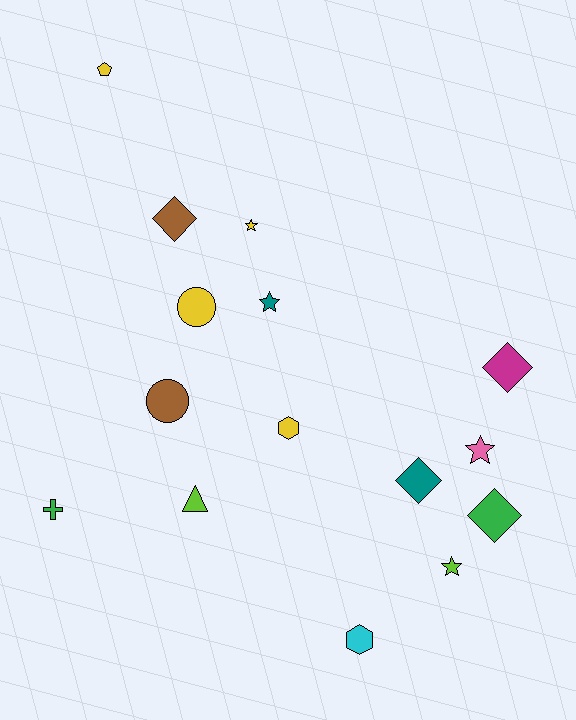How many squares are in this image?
There are no squares.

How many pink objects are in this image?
There is 1 pink object.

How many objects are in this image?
There are 15 objects.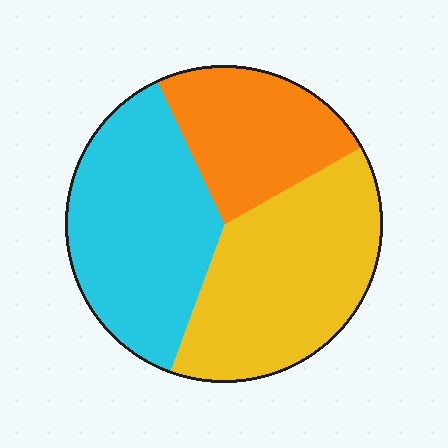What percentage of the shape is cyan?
Cyan takes up between a quarter and a half of the shape.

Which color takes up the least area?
Orange, at roughly 25%.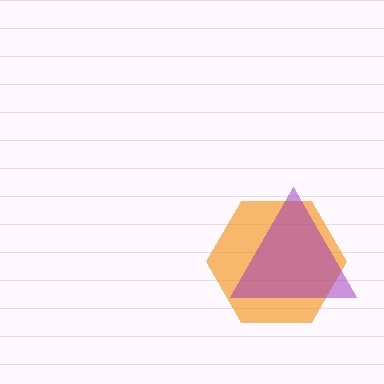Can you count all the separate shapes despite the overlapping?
Yes, there are 2 separate shapes.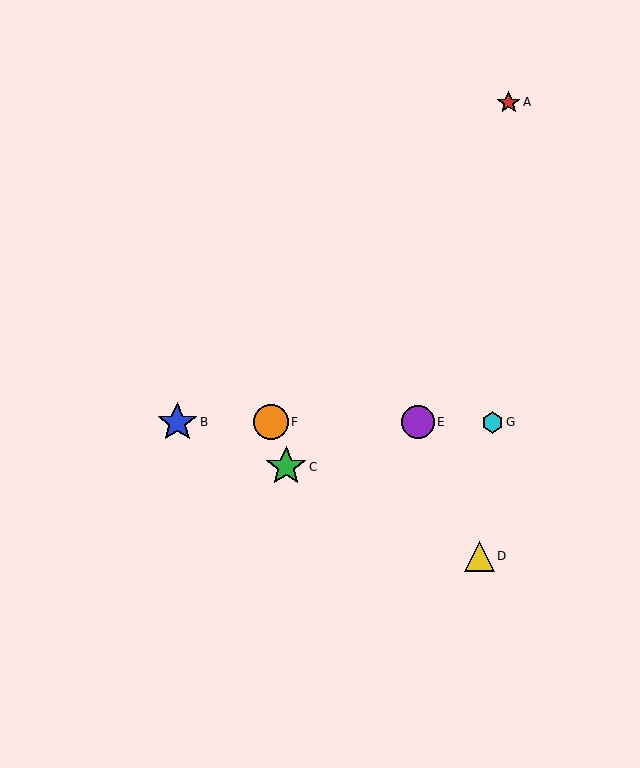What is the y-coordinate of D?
Object D is at y≈556.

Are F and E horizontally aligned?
Yes, both are at y≈422.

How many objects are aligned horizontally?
4 objects (B, E, F, G) are aligned horizontally.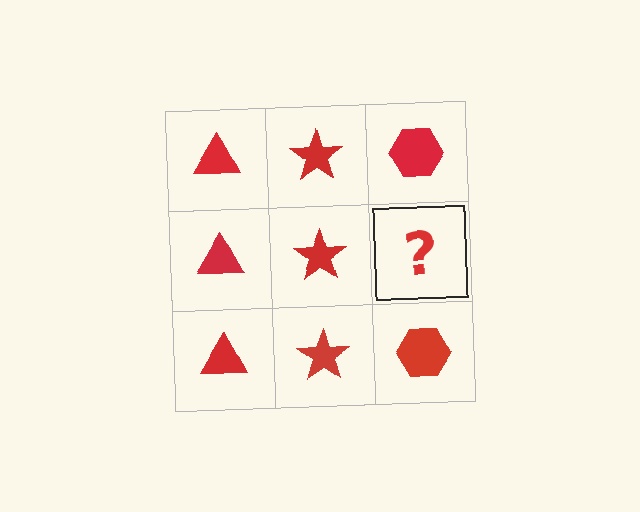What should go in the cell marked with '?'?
The missing cell should contain a red hexagon.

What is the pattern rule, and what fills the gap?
The rule is that each column has a consistent shape. The gap should be filled with a red hexagon.